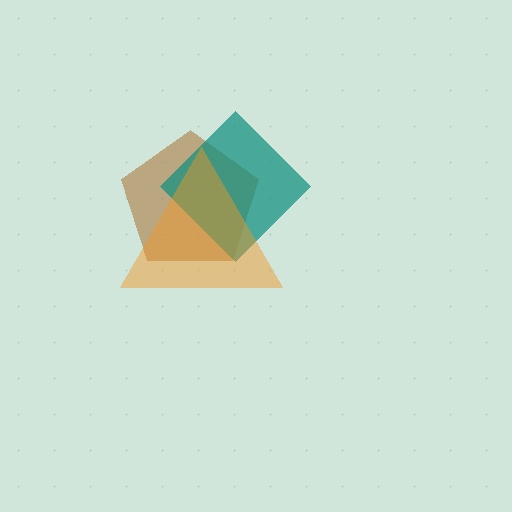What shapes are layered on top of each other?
The layered shapes are: a brown pentagon, a teal diamond, an orange triangle.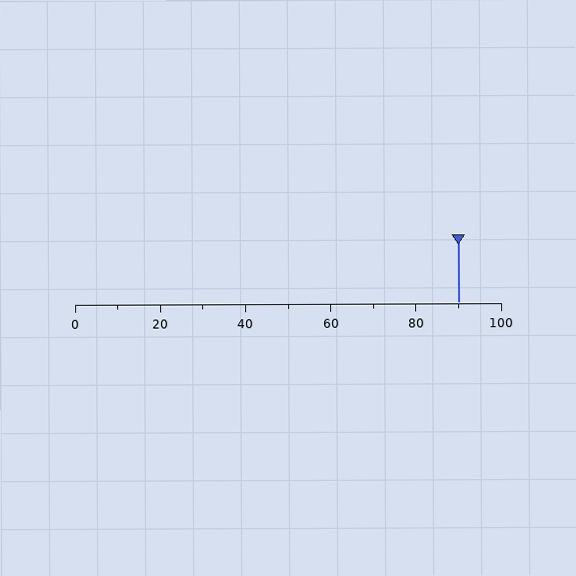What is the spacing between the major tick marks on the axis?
The major ticks are spaced 20 apart.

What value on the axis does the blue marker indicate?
The marker indicates approximately 90.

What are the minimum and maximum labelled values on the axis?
The axis runs from 0 to 100.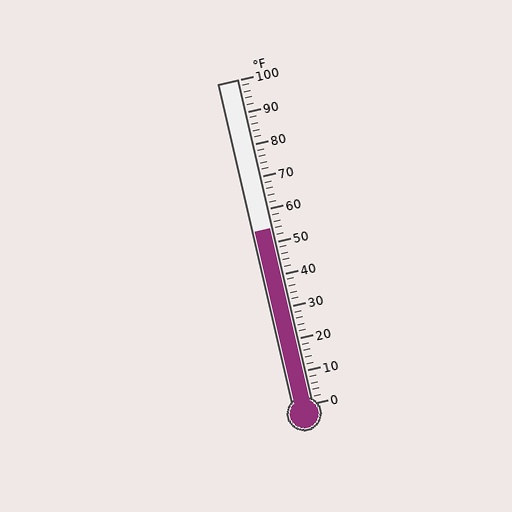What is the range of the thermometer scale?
The thermometer scale ranges from 0°F to 100°F.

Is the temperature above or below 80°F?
The temperature is below 80°F.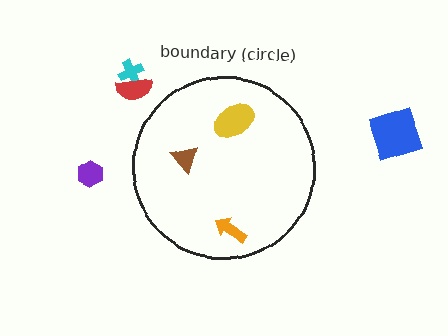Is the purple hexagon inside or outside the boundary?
Outside.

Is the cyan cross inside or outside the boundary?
Outside.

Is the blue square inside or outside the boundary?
Outside.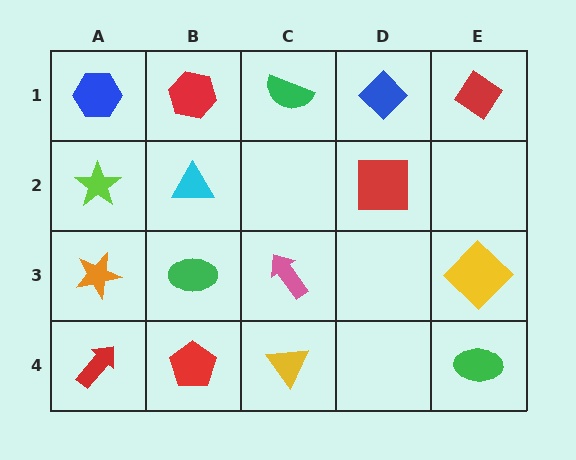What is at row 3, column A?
An orange star.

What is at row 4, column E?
A green ellipse.